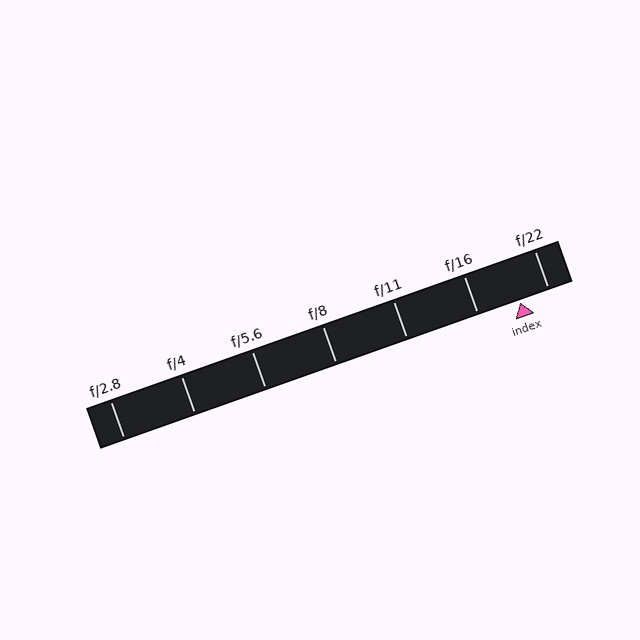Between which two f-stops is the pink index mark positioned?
The index mark is between f/16 and f/22.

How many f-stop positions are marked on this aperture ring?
There are 7 f-stop positions marked.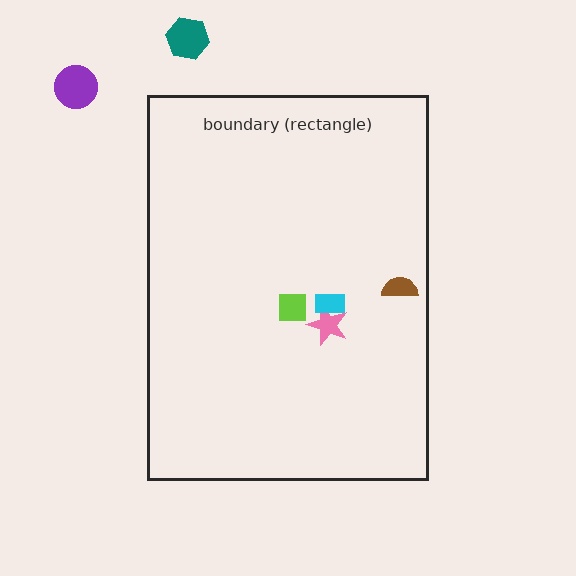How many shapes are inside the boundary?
4 inside, 2 outside.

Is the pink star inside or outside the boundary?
Inside.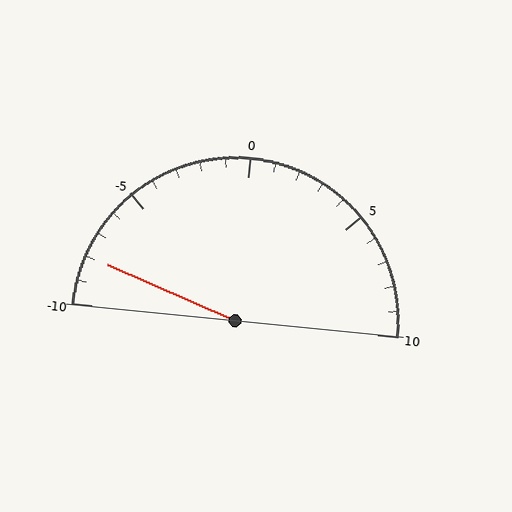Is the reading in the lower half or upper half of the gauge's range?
The reading is in the lower half of the range (-10 to 10).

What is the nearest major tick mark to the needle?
The nearest major tick mark is -10.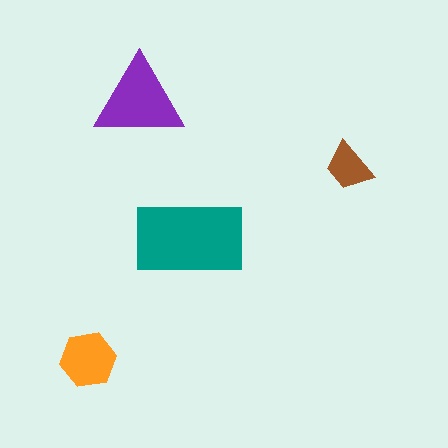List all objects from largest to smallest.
The teal rectangle, the purple triangle, the orange hexagon, the brown trapezoid.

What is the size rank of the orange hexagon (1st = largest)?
3rd.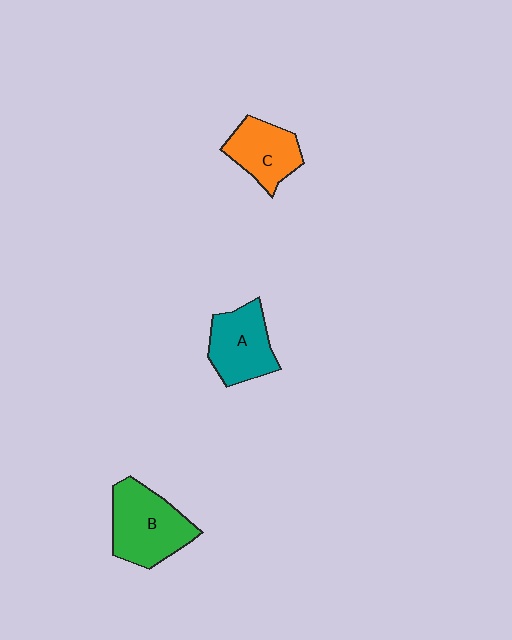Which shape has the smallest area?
Shape C (orange).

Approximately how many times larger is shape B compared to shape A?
Approximately 1.2 times.